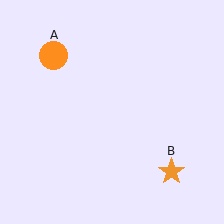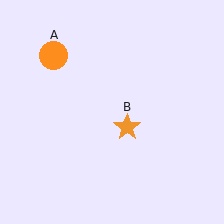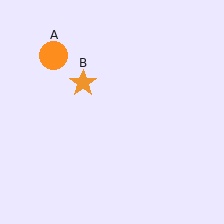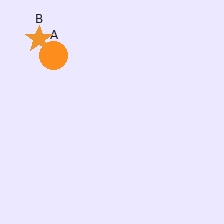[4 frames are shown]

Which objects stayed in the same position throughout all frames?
Orange circle (object A) remained stationary.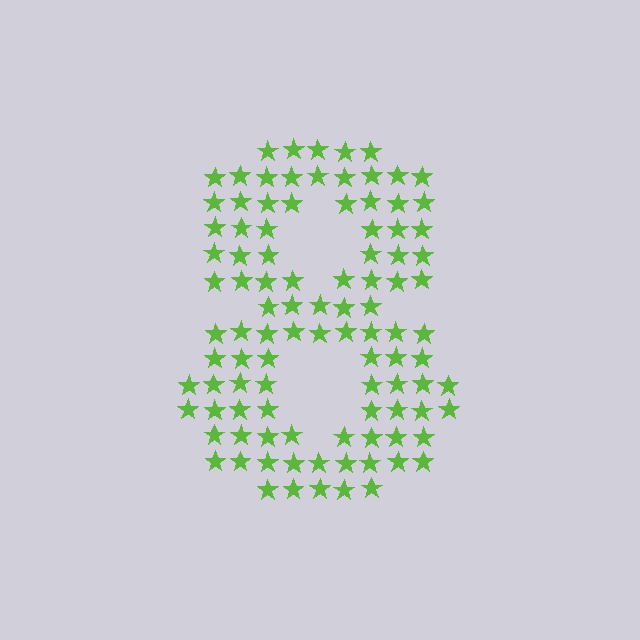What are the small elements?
The small elements are stars.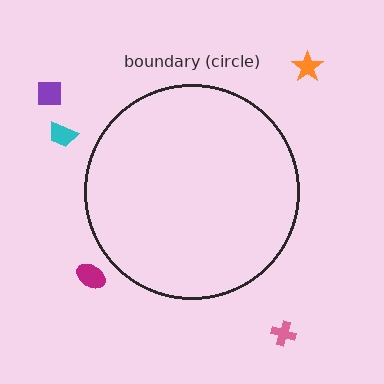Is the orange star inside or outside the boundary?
Outside.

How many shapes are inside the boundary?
0 inside, 5 outside.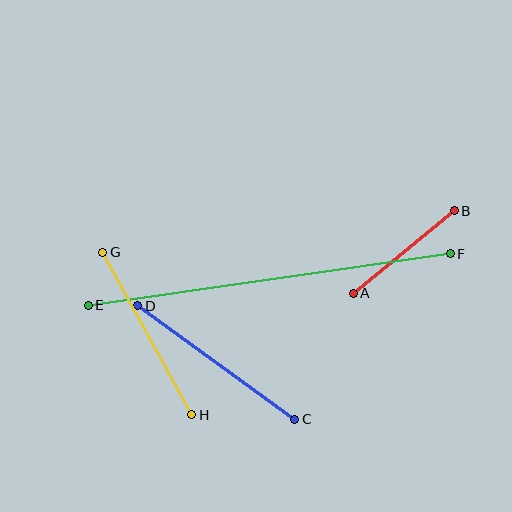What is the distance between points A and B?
The distance is approximately 131 pixels.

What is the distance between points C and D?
The distance is approximately 194 pixels.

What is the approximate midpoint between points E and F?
The midpoint is at approximately (269, 279) pixels.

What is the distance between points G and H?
The distance is approximately 185 pixels.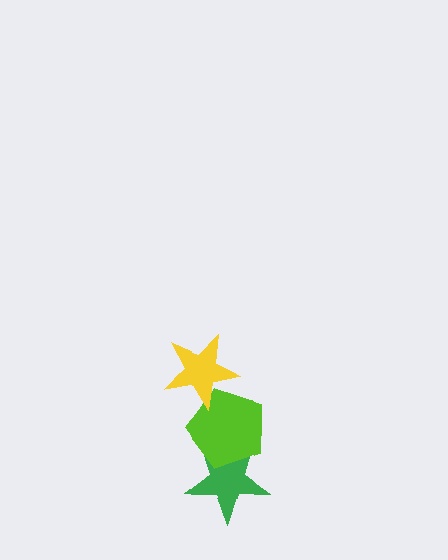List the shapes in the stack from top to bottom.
From top to bottom: the yellow star, the lime pentagon, the green star.